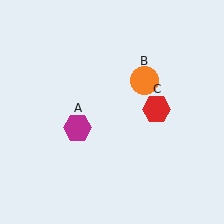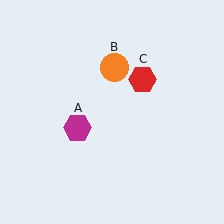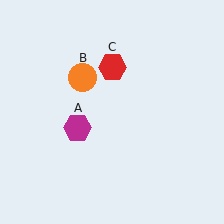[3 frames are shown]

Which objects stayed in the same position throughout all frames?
Magenta hexagon (object A) remained stationary.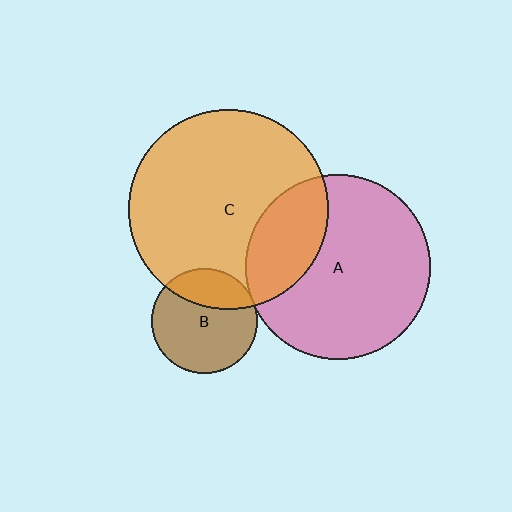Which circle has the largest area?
Circle C (orange).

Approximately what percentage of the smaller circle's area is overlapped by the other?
Approximately 5%.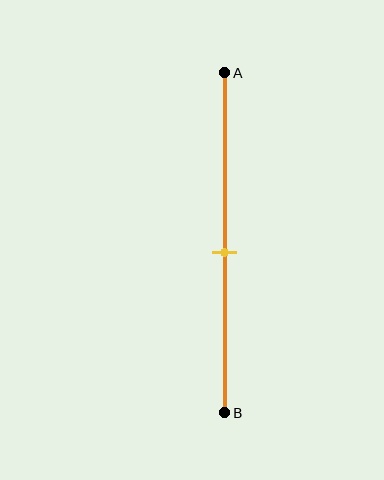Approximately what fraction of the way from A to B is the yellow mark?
The yellow mark is approximately 55% of the way from A to B.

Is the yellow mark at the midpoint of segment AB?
Yes, the mark is approximately at the midpoint.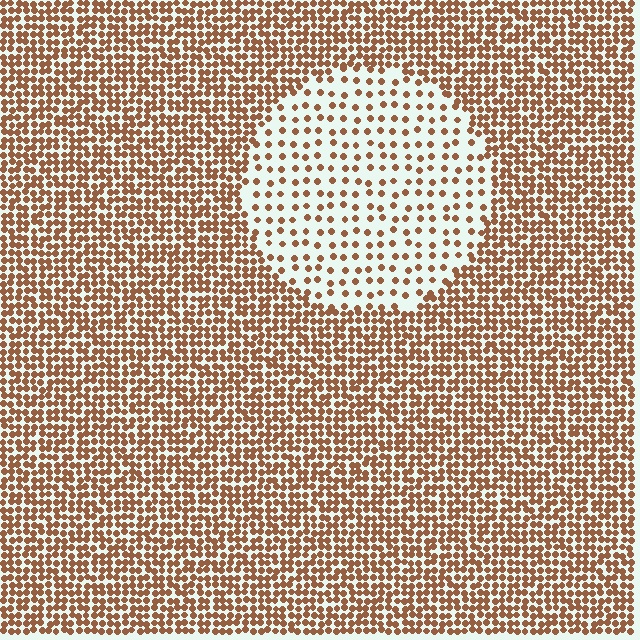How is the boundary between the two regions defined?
The boundary is defined by a change in element density (approximately 2.7x ratio). All elements are the same color, size, and shape.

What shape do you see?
I see a circle.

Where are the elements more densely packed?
The elements are more densely packed outside the circle boundary.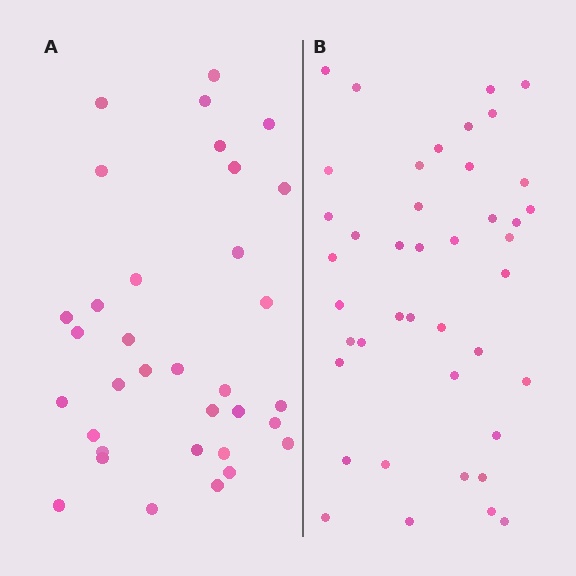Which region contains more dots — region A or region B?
Region B (the right region) has more dots.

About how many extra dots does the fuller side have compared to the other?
Region B has roughly 8 or so more dots than region A.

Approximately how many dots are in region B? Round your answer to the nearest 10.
About 40 dots. (The exact count is 42, which rounds to 40.)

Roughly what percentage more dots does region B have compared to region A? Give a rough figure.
About 25% more.